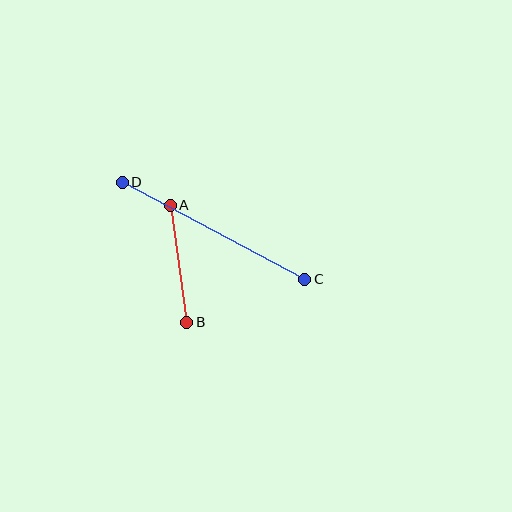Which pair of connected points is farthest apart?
Points C and D are farthest apart.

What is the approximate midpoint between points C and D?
The midpoint is at approximately (214, 231) pixels.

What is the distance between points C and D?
The distance is approximately 207 pixels.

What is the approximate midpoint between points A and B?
The midpoint is at approximately (178, 264) pixels.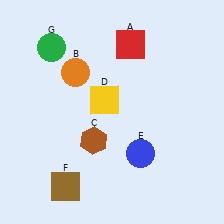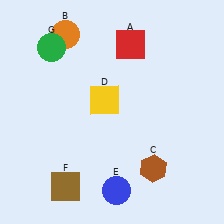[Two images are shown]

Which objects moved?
The objects that moved are: the orange circle (B), the brown hexagon (C), the blue circle (E).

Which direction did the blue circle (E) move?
The blue circle (E) moved down.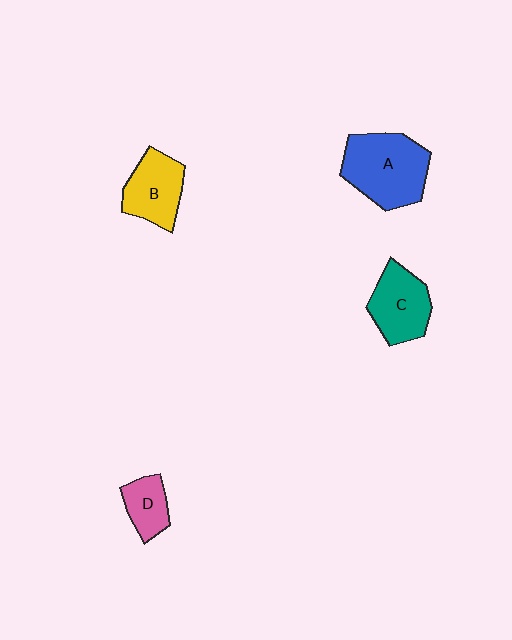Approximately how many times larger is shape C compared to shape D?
Approximately 1.7 times.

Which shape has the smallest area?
Shape D (pink).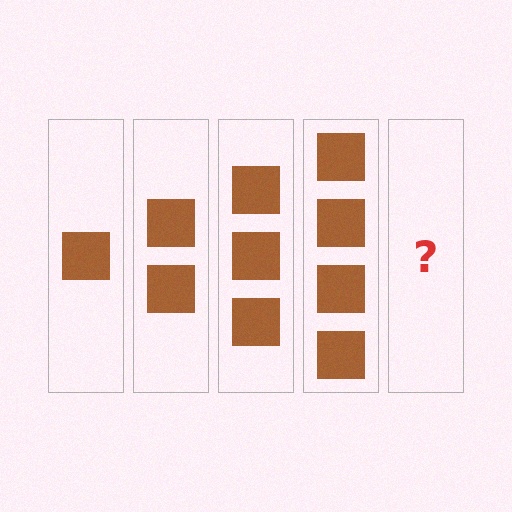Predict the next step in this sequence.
The next step is 5 squares.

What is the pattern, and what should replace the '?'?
The pattern is that each step adds one more square. The '?' should be 5 squares.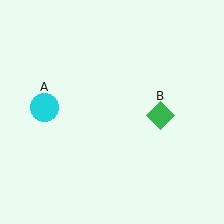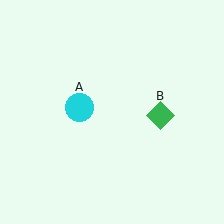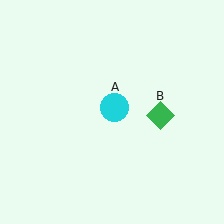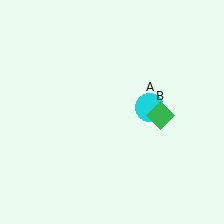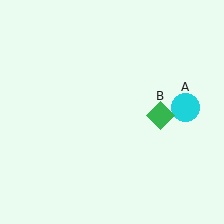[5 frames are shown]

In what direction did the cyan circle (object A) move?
The cyan circle (object A) moved right.